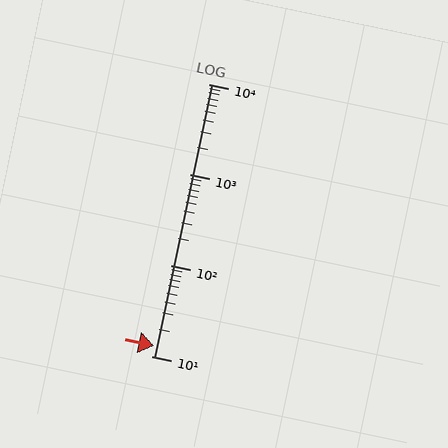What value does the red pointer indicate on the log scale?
The pointer indicates approximately 13.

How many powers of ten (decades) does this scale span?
The scale spans 3 decades, from 10 to 10000.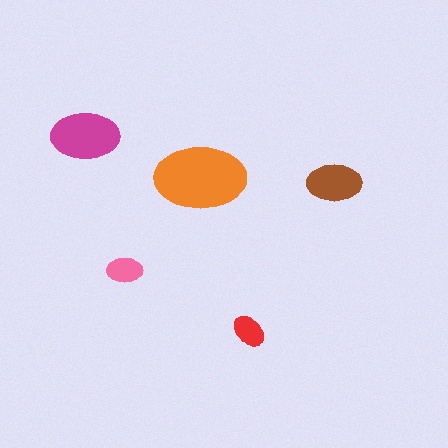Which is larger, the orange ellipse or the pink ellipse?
The orange one.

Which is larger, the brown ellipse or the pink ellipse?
The brown one.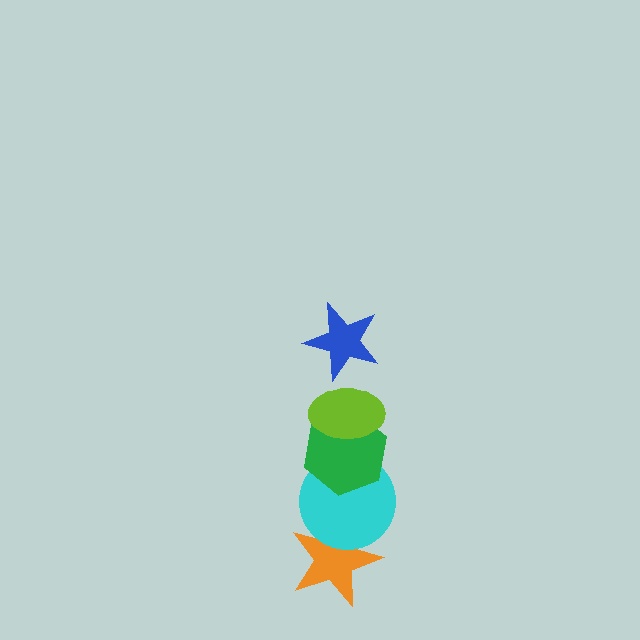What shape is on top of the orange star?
The cyan circle is on top of the orange star.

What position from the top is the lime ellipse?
The lime ellipse is 2nd from the top.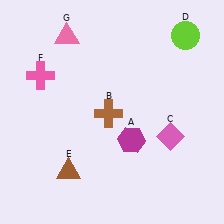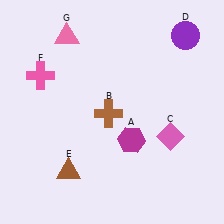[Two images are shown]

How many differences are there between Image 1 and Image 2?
There is 1 difference between the two images.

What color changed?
The circle (D) changed from lime in Image 1 to purple in Image 2.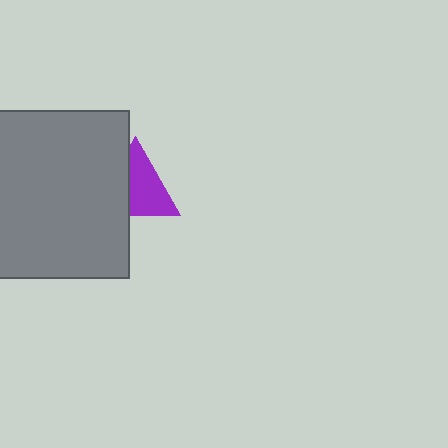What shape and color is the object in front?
The object in front is a gray rectangle.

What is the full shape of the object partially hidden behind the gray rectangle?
The partially hidden object is a purple triangle.